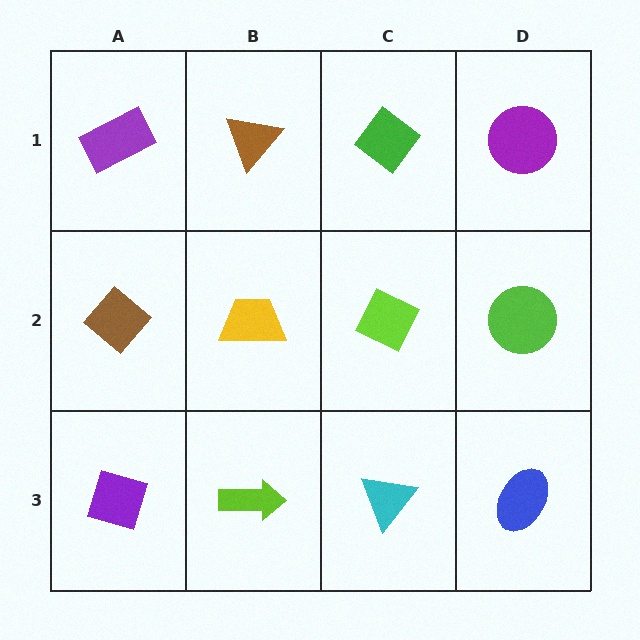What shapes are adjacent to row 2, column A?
A purple rectangle (row 1, column A), a purple diamond (row 3, column A), a yellow trapezoid (row 2, column B).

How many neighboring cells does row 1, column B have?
3.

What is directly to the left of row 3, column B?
A purple diamond.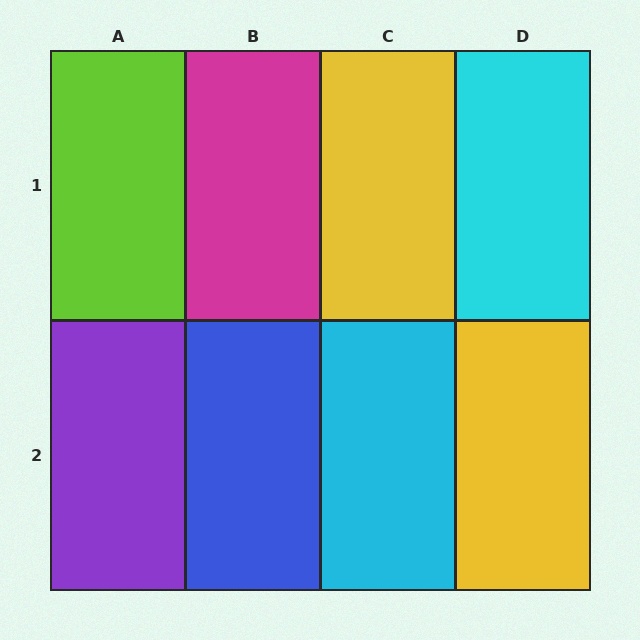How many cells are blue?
1 cell is blue.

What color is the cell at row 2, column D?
Yellow.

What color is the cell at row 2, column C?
Cyan.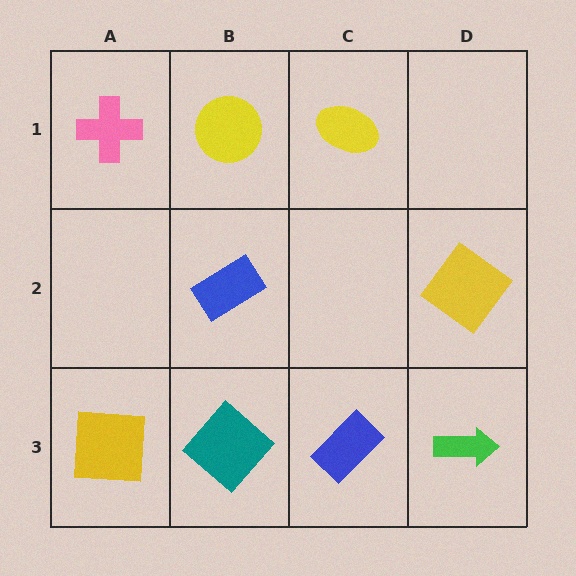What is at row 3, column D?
A green arrow.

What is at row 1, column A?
A pink cross.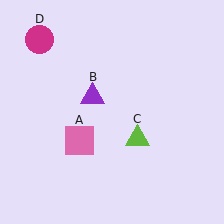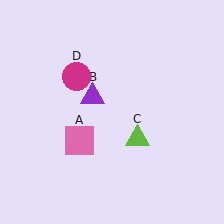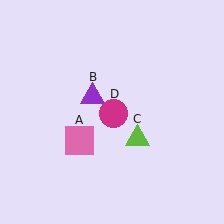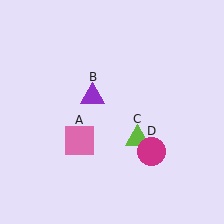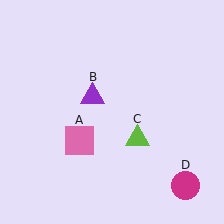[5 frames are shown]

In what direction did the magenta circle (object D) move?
The magenta circle (object D) moved down and to the right.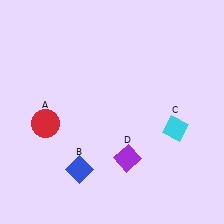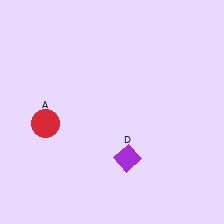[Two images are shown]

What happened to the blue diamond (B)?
The blue diamond (B) was removed in Image 2. It was in the bottom-left area of Image 1.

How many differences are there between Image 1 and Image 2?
There are 2 differences between the two images.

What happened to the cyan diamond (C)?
The cyan diamond (C) was removed in Image 2. It was in the bottom-right area of Image 1.